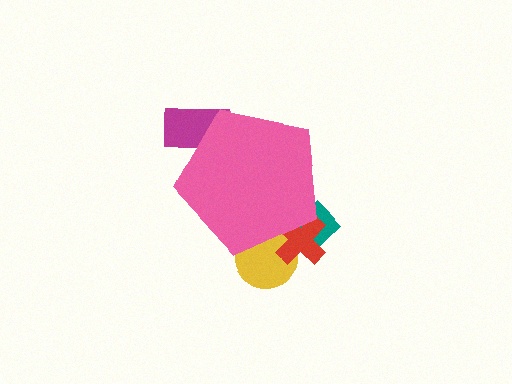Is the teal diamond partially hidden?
Yes, the teal diamond is partially hidden behind the pink pentagon.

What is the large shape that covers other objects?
A pink pentagon.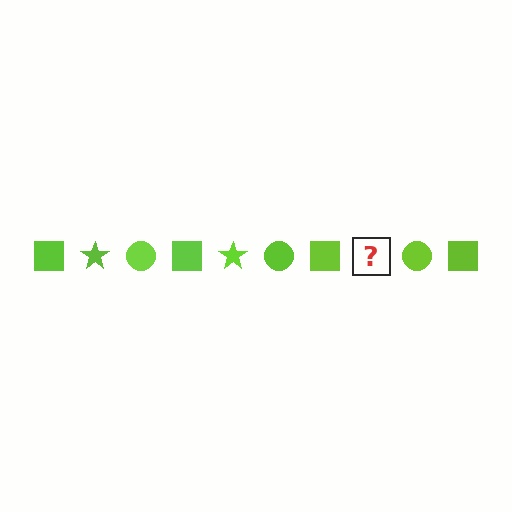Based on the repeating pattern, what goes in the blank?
The blank should be a lime star.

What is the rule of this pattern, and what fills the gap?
The rule is that the pattern cycles through square, star, circle shapes in lime. The gap should be filled with a lime star.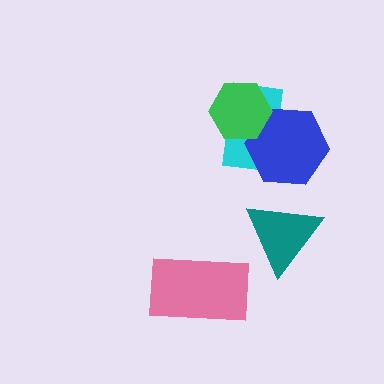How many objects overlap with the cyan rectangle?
2 objects overlap with the cyan rectangle.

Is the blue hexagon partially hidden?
Yes, it is partially covered by another shape.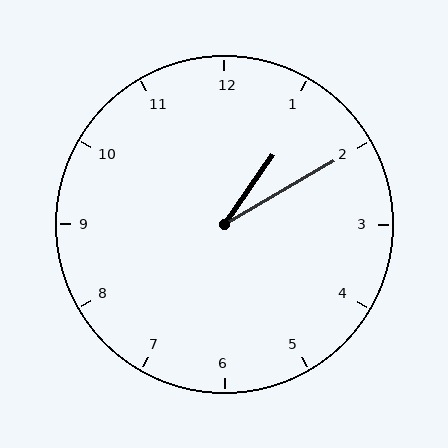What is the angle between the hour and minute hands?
Approximately 25 degrees.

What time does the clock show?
1:10.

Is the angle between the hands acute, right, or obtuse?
It is acute.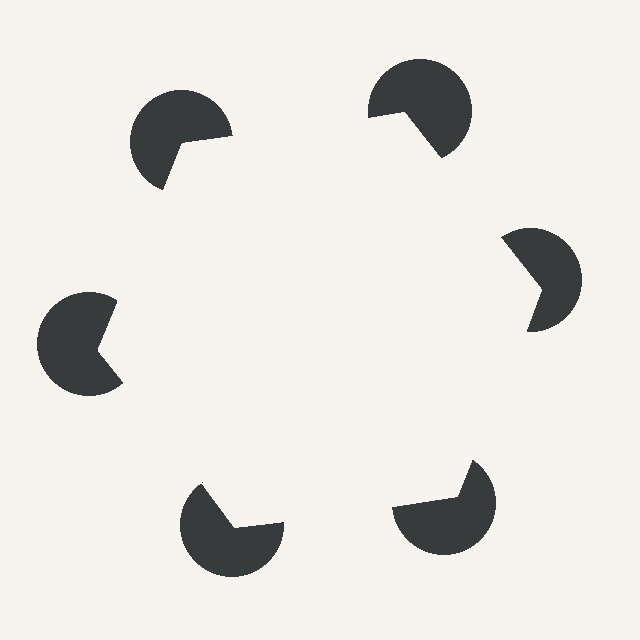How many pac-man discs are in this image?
There are 6 — one at each vertex of the illusory hexagon.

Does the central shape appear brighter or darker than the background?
It typically appears slightly brighter than the background, even though no actual brightness change is drawn.